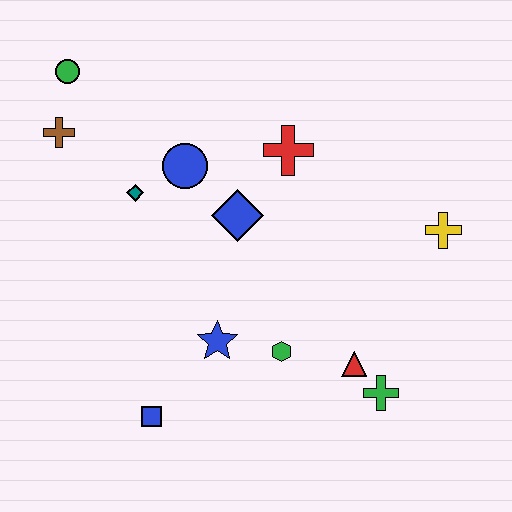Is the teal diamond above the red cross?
No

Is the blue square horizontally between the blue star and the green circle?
Yes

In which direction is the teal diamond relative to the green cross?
The teal diamond is to the left of the green cross.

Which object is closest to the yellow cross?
The red triangle is closest to the yellow cross.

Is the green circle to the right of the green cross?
No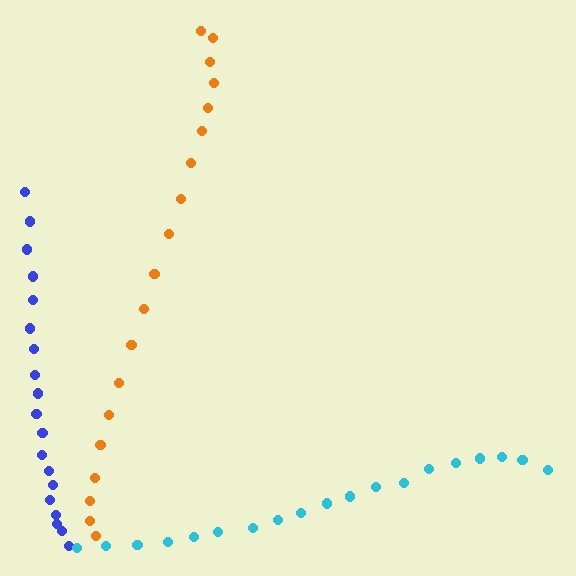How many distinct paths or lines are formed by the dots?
There are 3 distinct paths.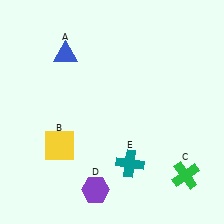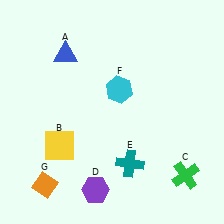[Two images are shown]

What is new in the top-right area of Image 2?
A cyan hexagon (F) was added in the top-right area of Image 2.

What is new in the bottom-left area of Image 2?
An orange diamond (G) was added in the bottom-left area of Image 2.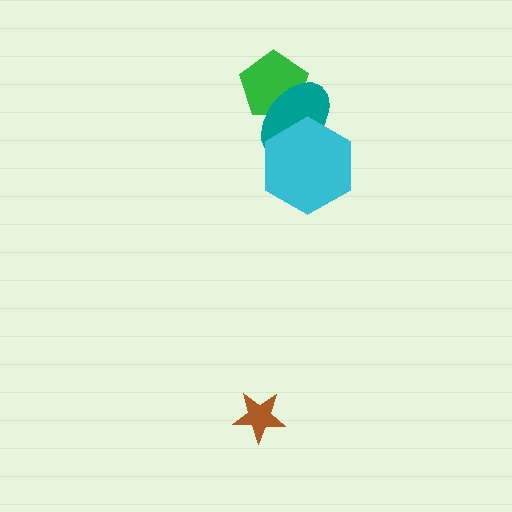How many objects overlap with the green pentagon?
1 object overlaps with the green pentagon.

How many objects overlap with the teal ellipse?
2 objects overlap with the teal ellipse.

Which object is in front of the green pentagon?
The teal ellipse is in front of the green pentagon.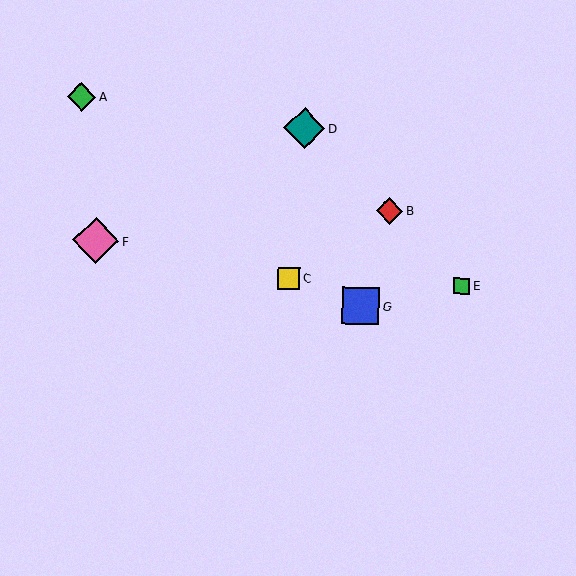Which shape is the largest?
The pink diamond (labeled F) is the largest.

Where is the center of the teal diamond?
The center of the teal diamond is at (304, 128).